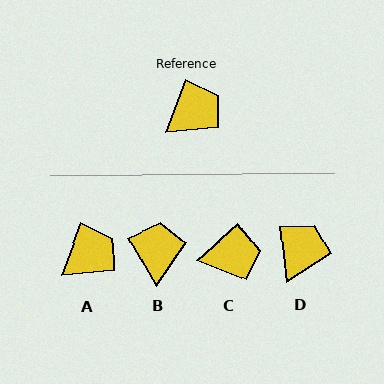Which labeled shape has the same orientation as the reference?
A.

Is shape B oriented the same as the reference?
No, it is off by about 51 degrees.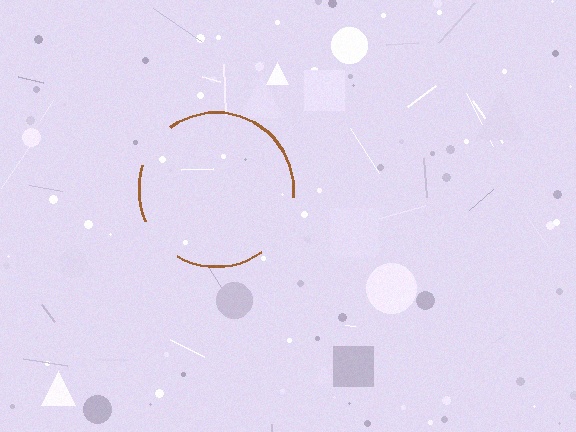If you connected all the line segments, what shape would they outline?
They would outline a circle.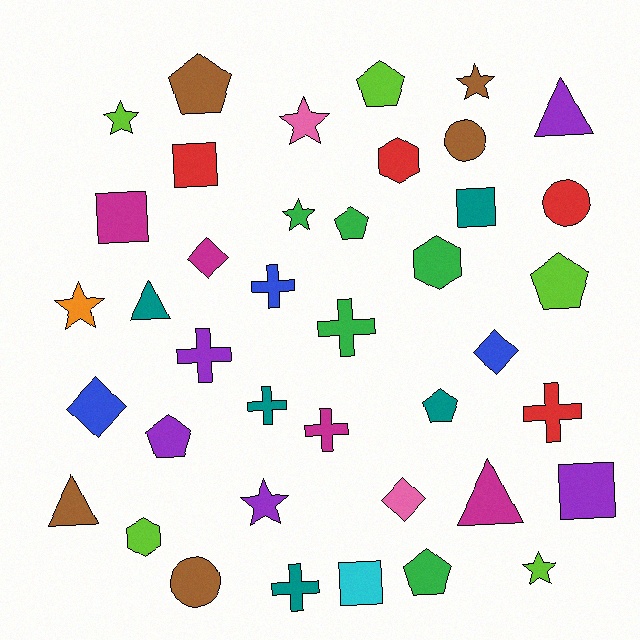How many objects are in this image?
There are 40 objects.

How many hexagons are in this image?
There are 3 hexagons.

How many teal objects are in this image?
There are 5 teal objects.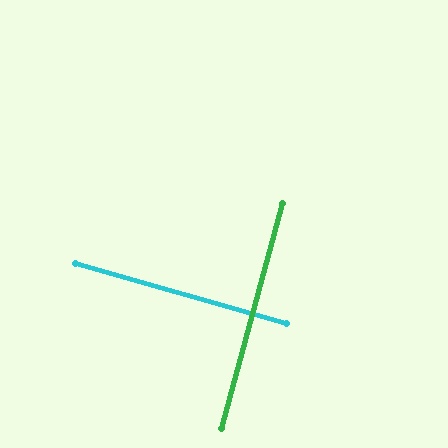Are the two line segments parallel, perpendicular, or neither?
Perpendicular — they meet at approximately 89°.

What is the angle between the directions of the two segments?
Approximately 89 degrees.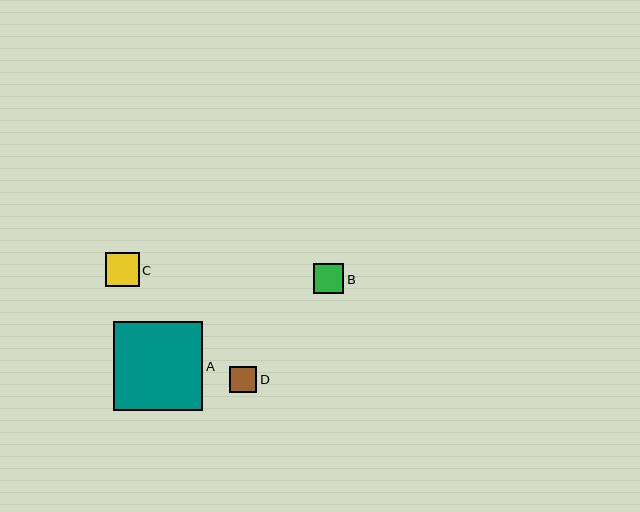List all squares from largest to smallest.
From largest to smallest: A, C, B, D.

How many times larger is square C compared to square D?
Square C is approximately 1.3 times the size of square D.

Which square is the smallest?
Square D is the smallest with a size of approximately 27 pixels.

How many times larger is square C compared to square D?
Square C is approximately 1.3 times the size of square D.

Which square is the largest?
Square A is the largest with a size of approximately 89 pixels.